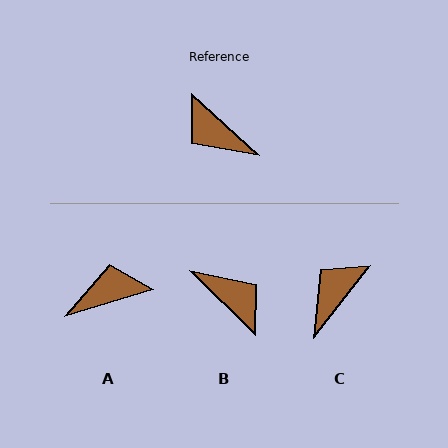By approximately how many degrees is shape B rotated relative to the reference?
Approximately 178 degrees counter-clockwise.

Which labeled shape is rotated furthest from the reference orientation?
B, about 178 degrees away.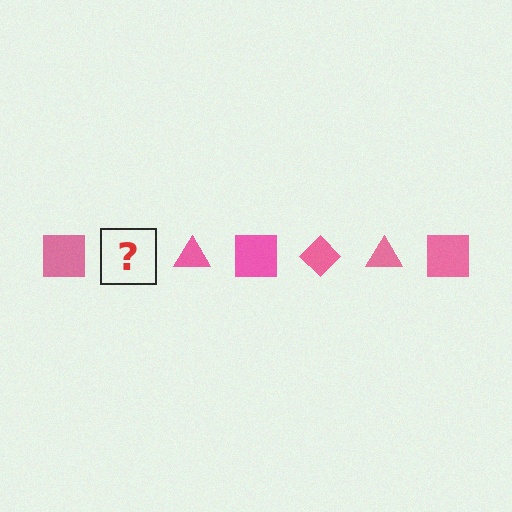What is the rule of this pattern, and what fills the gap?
The rule is that the pattern cycles through square, diamond, triangle shapes in pink. The gap should be filled with a pink diamond.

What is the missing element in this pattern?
The missing element is a pink diamond.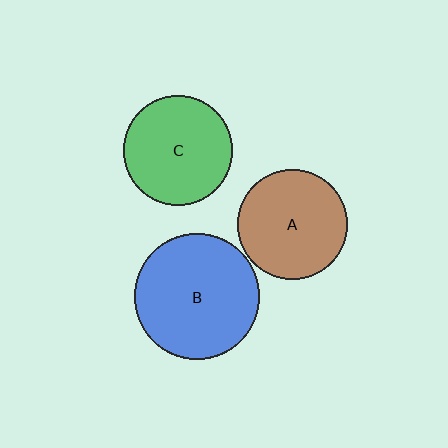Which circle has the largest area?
Circle B (blue).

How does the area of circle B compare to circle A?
Approximately 1.3 times.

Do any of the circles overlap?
No, none of the circles overlap.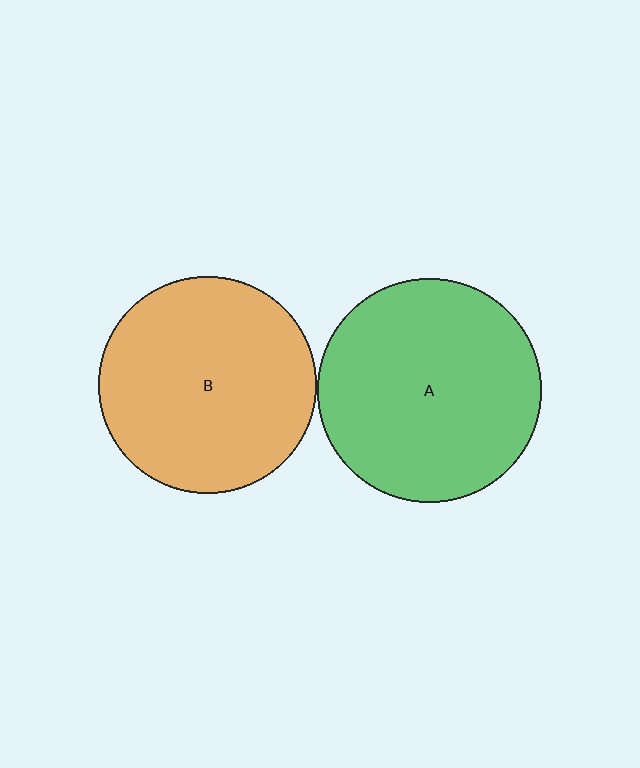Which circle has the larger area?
Circle A (green).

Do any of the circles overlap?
No, none of the circles overlap.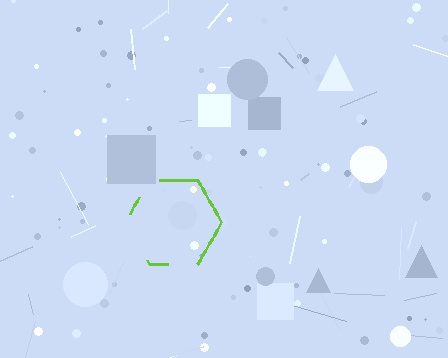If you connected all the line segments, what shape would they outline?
They would outline a hexagon.